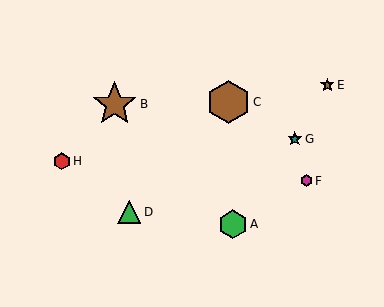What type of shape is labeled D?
Shape D is a green triangle.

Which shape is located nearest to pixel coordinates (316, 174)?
The magenta hexagon (labeled F) at (306, 181) is nearest to that location.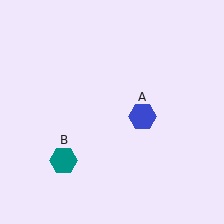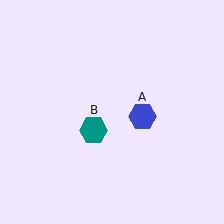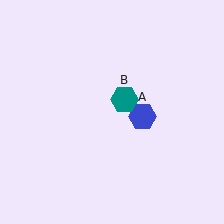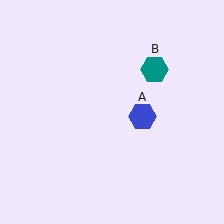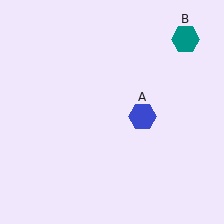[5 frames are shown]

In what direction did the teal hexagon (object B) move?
The teal hexagon (object B) moved up and to the right.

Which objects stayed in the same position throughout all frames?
Blue hexagon (object A) remained stationary.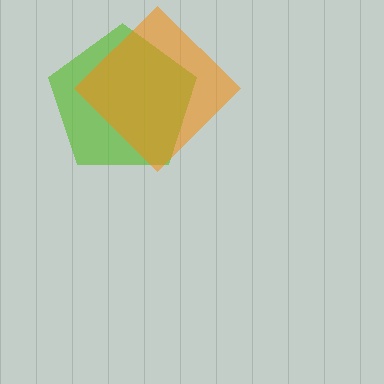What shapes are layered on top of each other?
The layered shapes are: a lime pentagon, an orange diamond.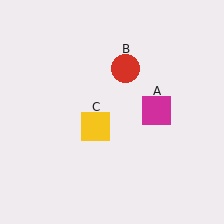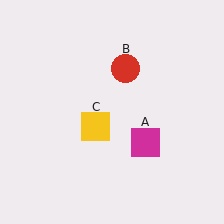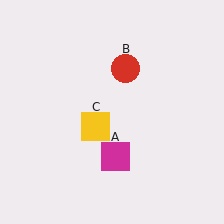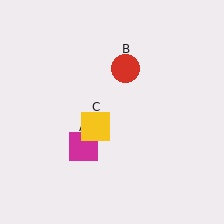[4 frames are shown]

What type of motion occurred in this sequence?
The magenta square (object A) rotated clockwise around the center of the scene.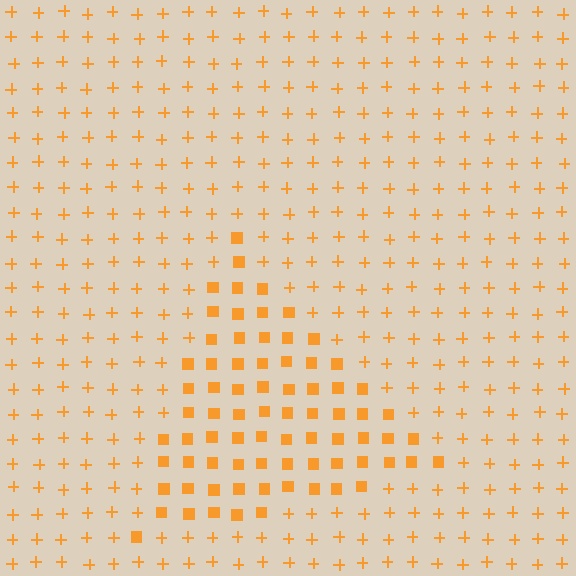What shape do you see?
I see a triangle.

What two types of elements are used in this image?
The image uses squares inside the triangle region and plus signs outside it.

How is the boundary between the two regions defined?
The boundary is defined by a change in element shape: squares inside vs. plus signs outside. All elements share the same color and spacing.